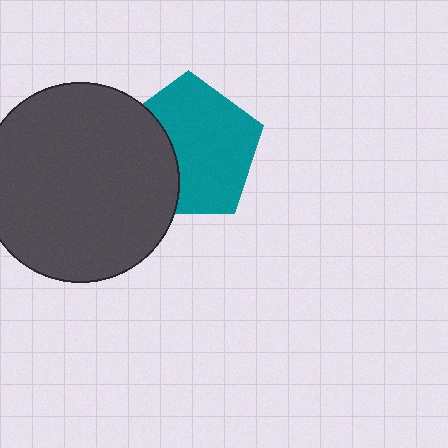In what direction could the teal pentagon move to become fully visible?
The teal pentagon could move right. That would shift it out from behind the dark gray circle entirely.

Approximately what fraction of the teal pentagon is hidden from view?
Roughly 32% of the teal pentagon is hidden behind the dark gray circle.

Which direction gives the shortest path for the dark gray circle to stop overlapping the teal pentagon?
Moving left gives the shortest separation.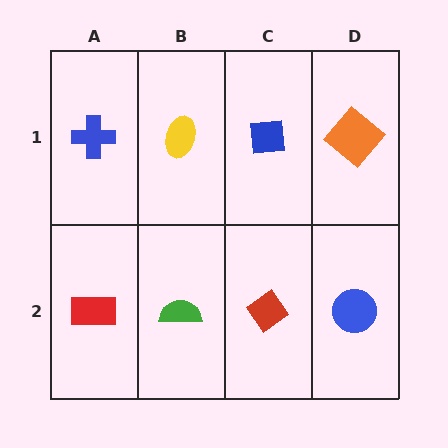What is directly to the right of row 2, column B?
A red diamond.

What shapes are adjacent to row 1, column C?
A red diamond (row 2, column C), a yellow ellipse (row 1, column B), an orange diamond (row 1, column D).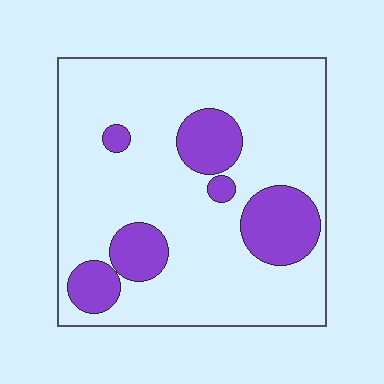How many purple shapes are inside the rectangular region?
6.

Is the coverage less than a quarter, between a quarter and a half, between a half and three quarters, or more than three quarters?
Less than a quarter.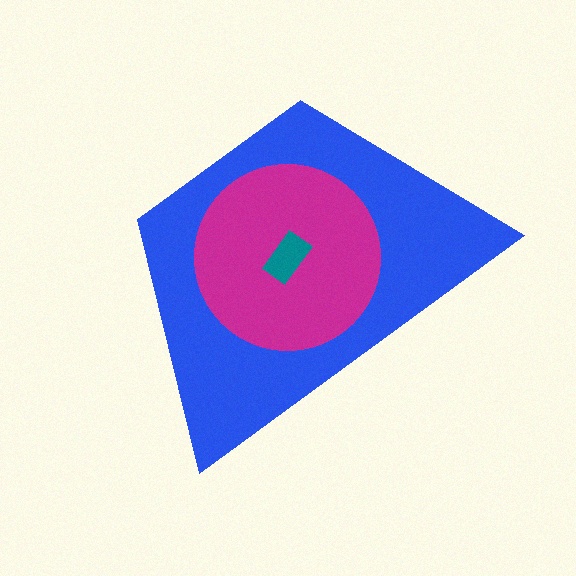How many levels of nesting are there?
3.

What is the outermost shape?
The blue trapezoid.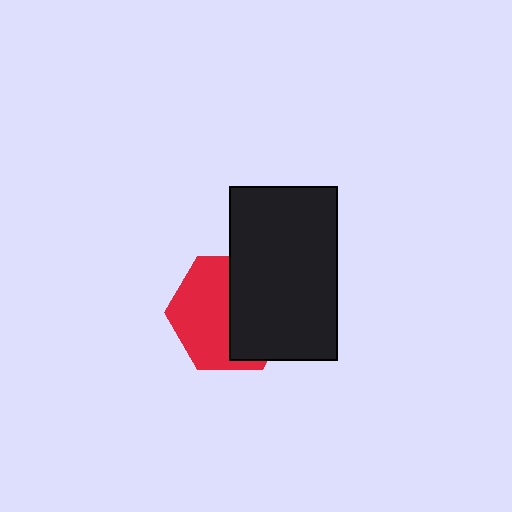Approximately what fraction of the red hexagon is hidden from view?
Roughly 48% of the red hexagon is hidden behind the black rectangle.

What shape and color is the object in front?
The object in front is a black rectangle.